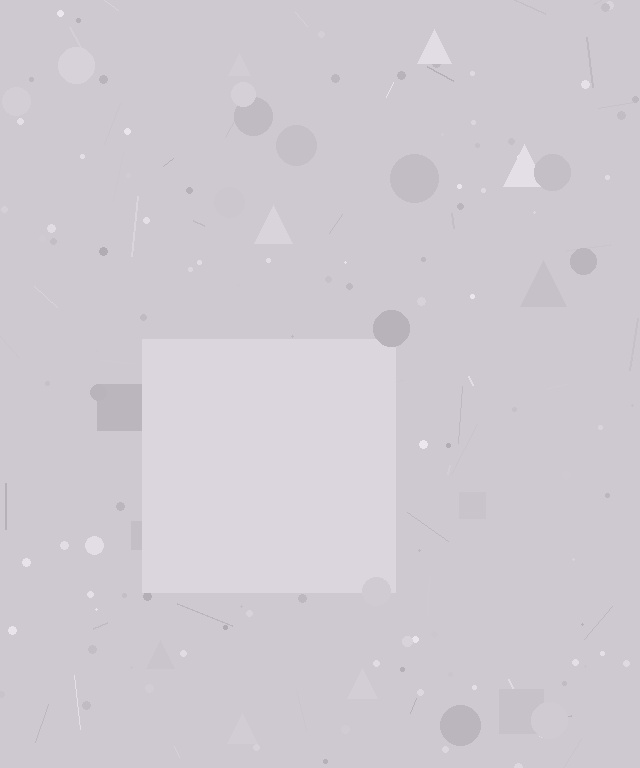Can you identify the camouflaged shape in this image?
The camouflaged shape is a square.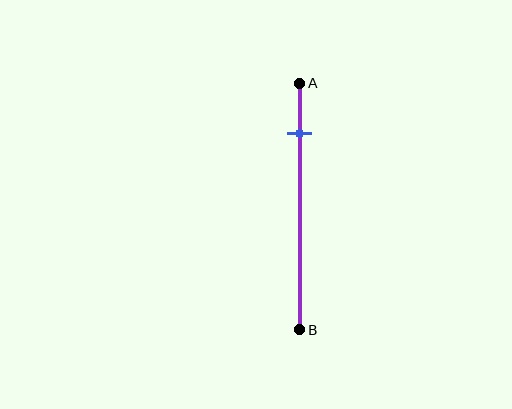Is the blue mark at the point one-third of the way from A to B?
No, the mark is at about 20% from A, not at the 33% one-third point.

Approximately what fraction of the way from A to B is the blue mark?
The blue mark is approximately 20% of the way from A to B.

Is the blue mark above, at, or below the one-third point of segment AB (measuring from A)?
The blue mark is above the one-third point of segment AB.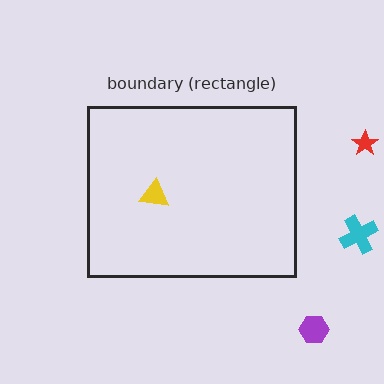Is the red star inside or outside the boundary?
Outside.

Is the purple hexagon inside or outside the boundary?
Outside.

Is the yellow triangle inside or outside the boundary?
Inside.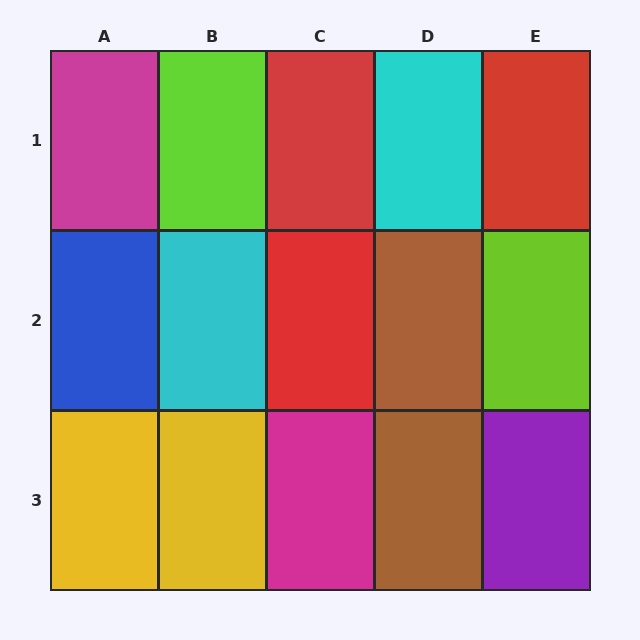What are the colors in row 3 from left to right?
Yellow, yellow, magenta, brown, purple.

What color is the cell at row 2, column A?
Blue.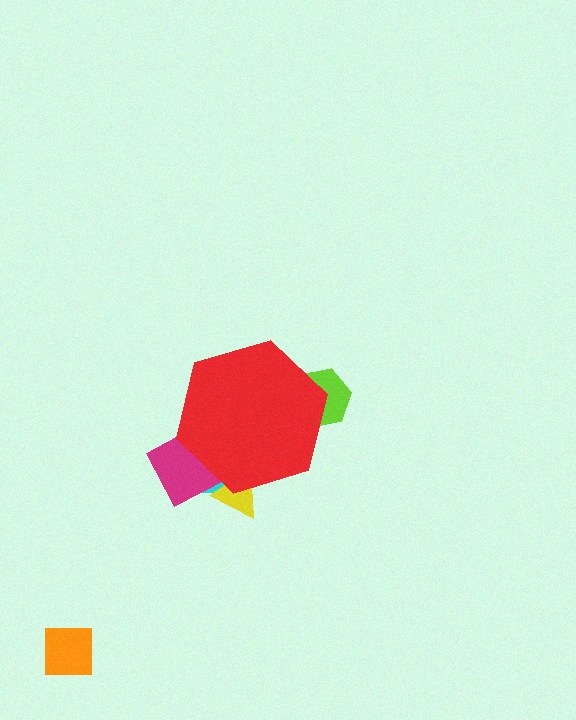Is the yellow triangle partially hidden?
Yes, the yellow triangle is partially hidden behind the red hexagon.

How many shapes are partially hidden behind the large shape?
4 shapes are partially hidden.